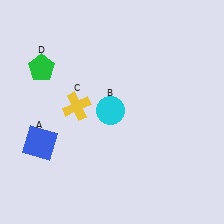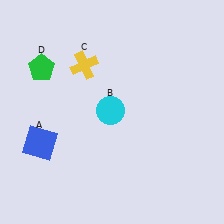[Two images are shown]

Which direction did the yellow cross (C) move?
The yellow cross (C) moved up.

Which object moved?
The yellow cross (C) moved up.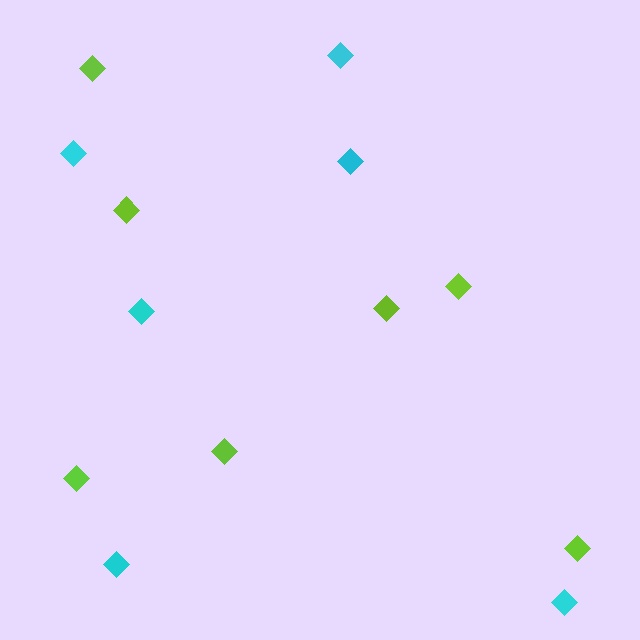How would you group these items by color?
There are 2 groups: one group of cyan diamonds (6) and one group of lime diamonds (7).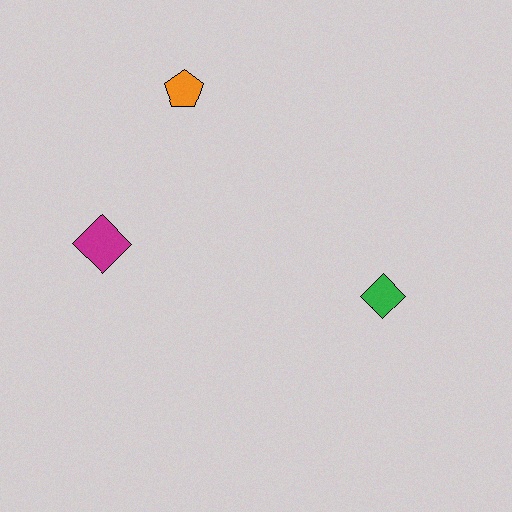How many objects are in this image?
There are 3 objects.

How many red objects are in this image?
There are no red objects.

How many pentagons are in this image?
There is 1 pentagon.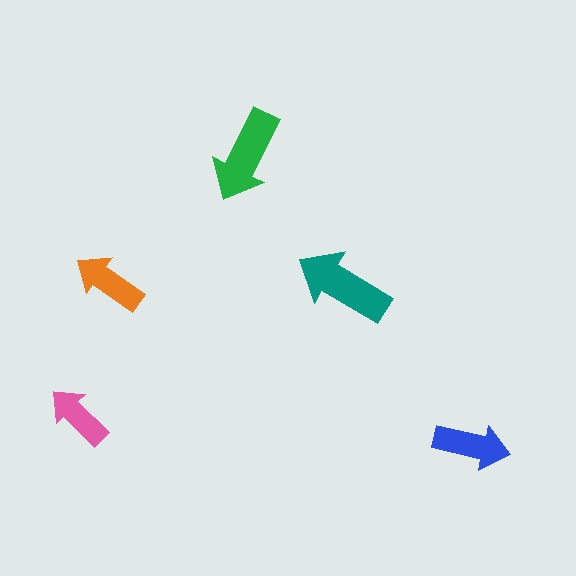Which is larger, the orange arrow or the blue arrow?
The blue one.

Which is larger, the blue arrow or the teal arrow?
The teal one.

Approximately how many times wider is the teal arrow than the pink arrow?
About 1.5 times wider.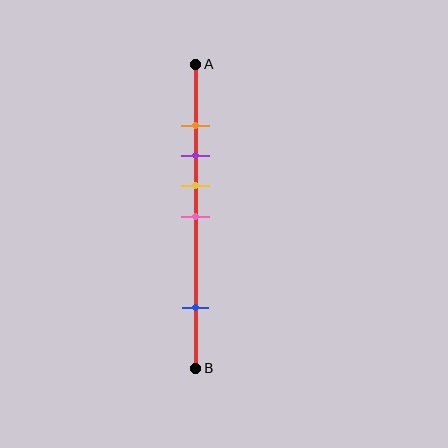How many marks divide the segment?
There are 5 marks dividing the segment.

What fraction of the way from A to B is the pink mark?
The pink mark is approximately 50% (0.5) of the way from A to B.